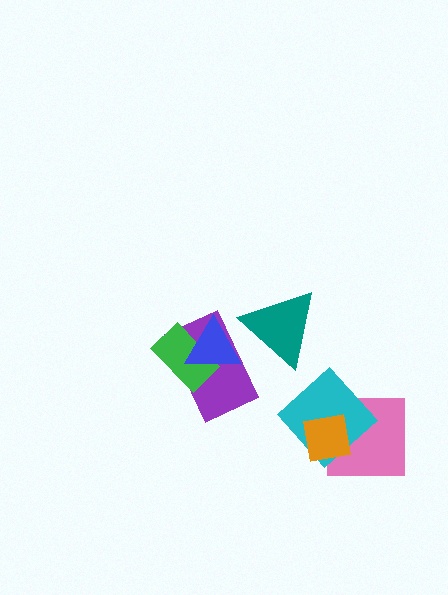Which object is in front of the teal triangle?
The blue triangle is in front of the teal triangle.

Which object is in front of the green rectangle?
The blue triangle is in front of the green rectangle.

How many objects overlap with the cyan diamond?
2 objects overlap with the cyan diamond.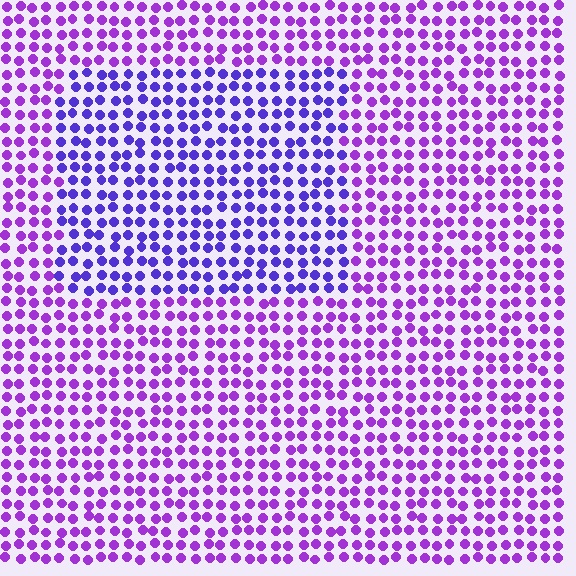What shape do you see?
I see a rectangle.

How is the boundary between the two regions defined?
The boundary is defined purely by a slight shift in hue (about 30 degrees). Spacing, size, and orientation are identical on both sides.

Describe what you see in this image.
The image is filled with small purple elements in a uniform arrangement. A rectangle-shaped region is visible where the elements are tinted to a slightly different hue, forming a subtle color boundary.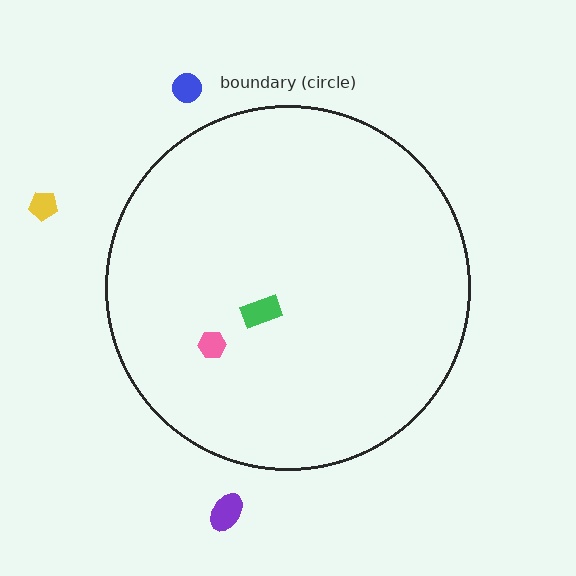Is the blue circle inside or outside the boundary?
Outside.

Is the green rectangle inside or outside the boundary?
Inside.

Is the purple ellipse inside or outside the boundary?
Outside.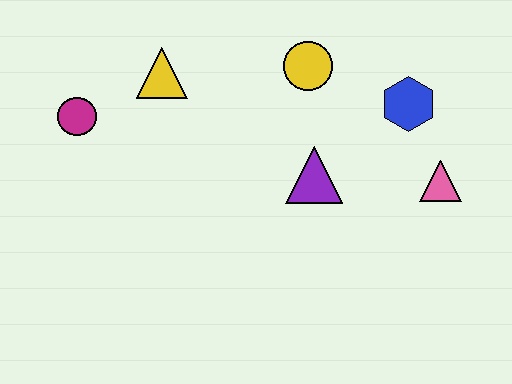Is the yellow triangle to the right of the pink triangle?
No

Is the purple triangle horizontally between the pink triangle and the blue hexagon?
No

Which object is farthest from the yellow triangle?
The pink triangle is farthest from the yellow triangle.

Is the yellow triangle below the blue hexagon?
No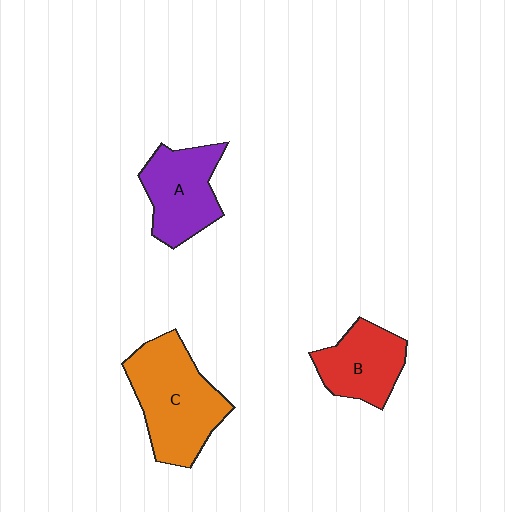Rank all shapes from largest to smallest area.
From largest to smallest: C (orange), A (purple), B (red).